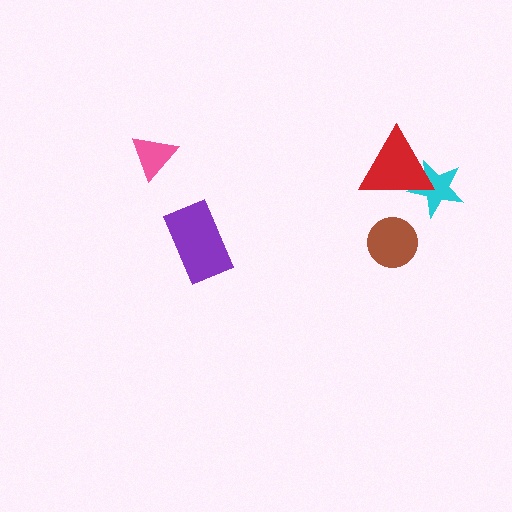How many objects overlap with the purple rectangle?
0 objects overlap with the purple rectangle.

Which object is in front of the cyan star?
The red triangle is in front of the cyan star.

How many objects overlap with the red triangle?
1 object overlaps with the red triangle.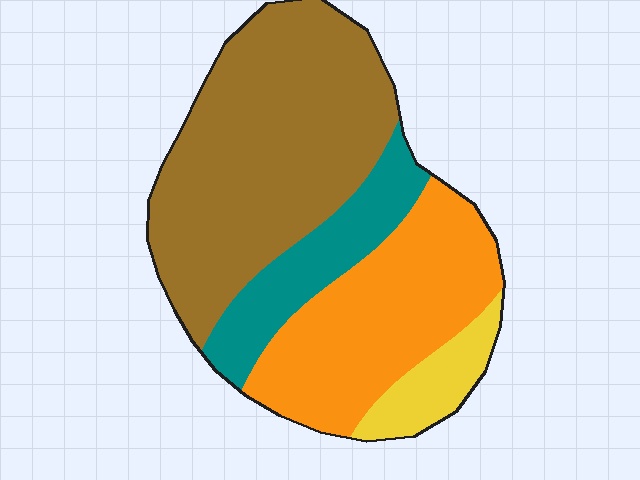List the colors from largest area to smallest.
From largest to smallest: brown, orange, teal, yellow.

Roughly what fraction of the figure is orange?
Orange takes up between a sixth and a third of the figure.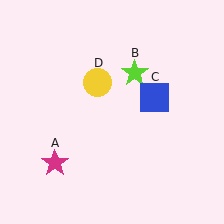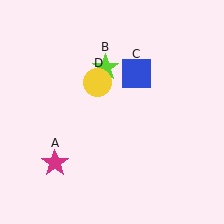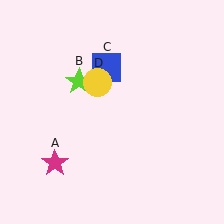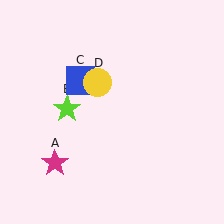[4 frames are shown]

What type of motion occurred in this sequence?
The lime star (object B), blue square (object C) rotated counterclockwise around the center of the scene.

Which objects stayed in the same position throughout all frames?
Magenta star (object A) and yellow circle (object D) remained stationary.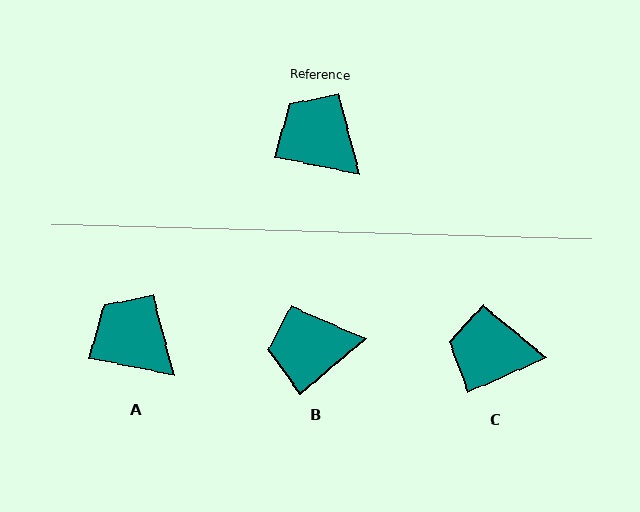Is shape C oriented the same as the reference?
No, it is off by about 36 degrees.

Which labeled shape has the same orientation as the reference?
A.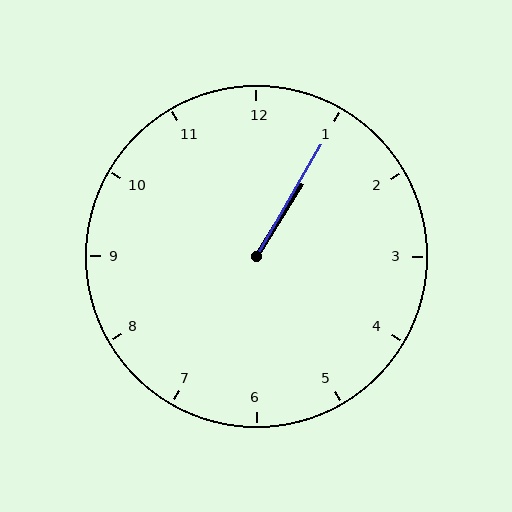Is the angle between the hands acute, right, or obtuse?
It is acute.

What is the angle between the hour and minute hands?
Approximately 2 degrees.